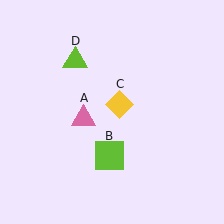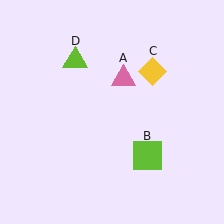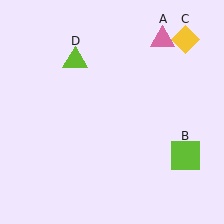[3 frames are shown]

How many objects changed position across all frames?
3 objects changed position: pink triangle (object A), lime square (object B), yellow diamond (object C).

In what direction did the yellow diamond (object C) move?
The yellow diamond (object C) moved up and to the right.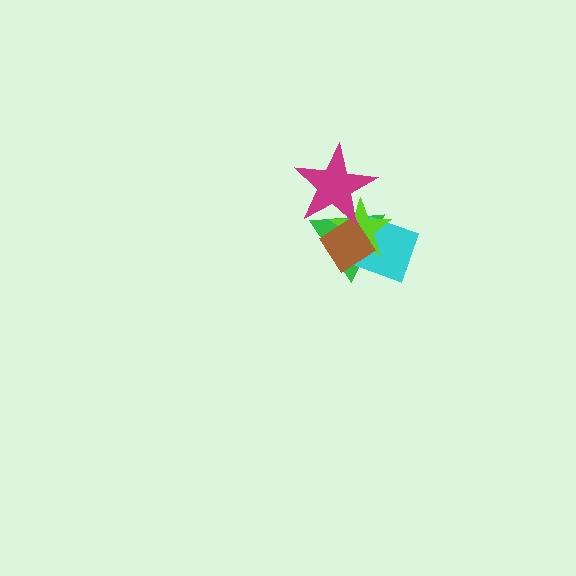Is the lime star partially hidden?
Yes, it is partially covered by another shape.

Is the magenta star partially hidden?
No, no other shape covers it.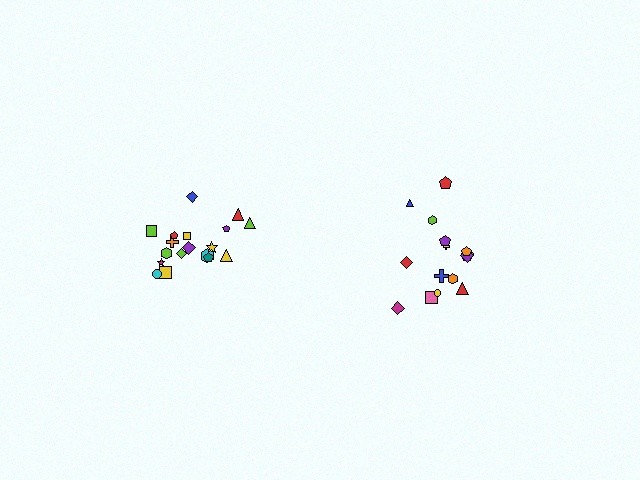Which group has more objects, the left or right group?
The left group.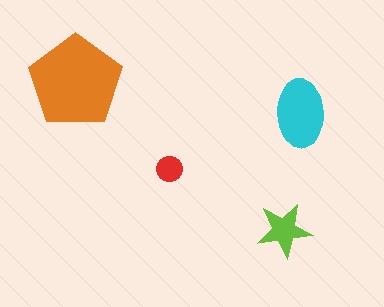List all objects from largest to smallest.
The orange pentagon, the cyan ellipse, the lime star, the red circle.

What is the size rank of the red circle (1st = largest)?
4th.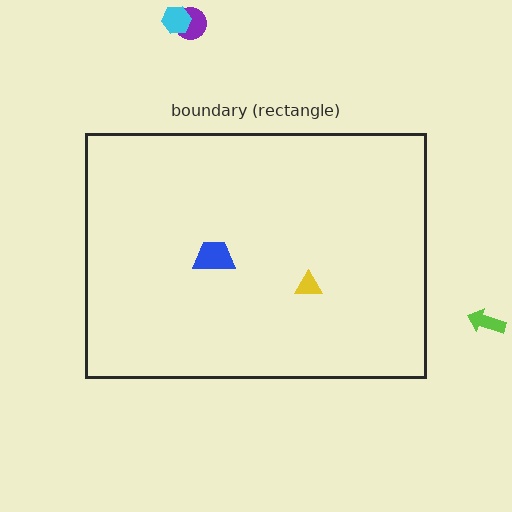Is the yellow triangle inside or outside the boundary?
Inside.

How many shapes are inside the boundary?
2 inside, 3 outside.